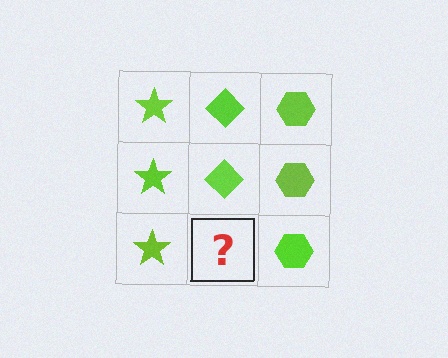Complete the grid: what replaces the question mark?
The question mark should be replaced with a lime diamond.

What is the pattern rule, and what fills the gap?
The rule is that each column has a consistent shape. The gap should be filled with a lime diamond.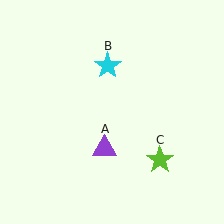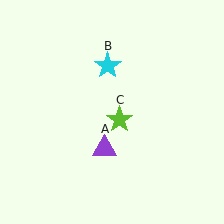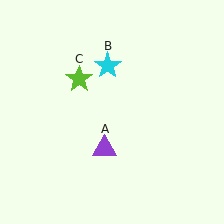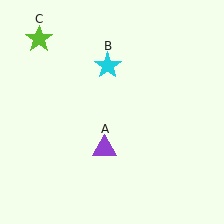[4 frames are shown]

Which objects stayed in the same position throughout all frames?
Purple triangle (object A) and cyan star (object B) remained stationary.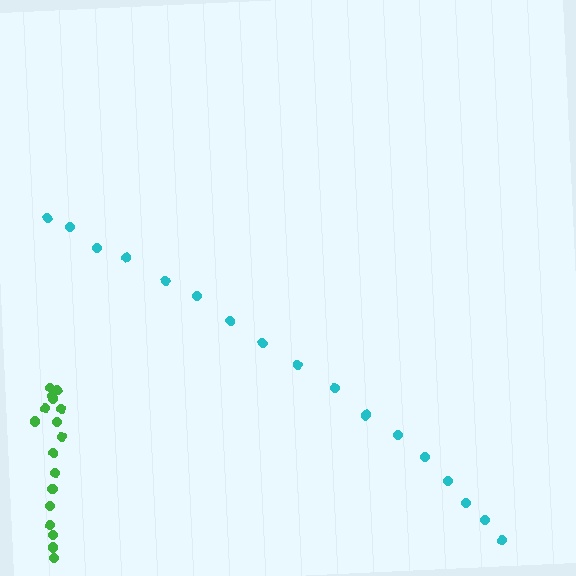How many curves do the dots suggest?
There are 2 distinct paths.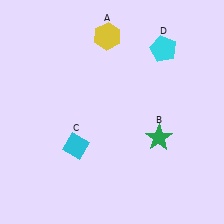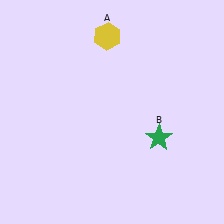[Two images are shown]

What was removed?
The cyan diamond (C), the cyan pentagon (D) were removed in Image 2.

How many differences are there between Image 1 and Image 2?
There are 2 differences between the two images.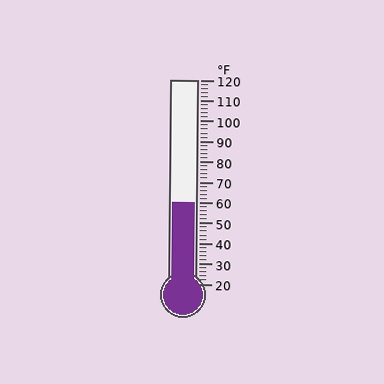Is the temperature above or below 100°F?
The temperature is below 100°F.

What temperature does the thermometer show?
The thermometer shows approximately 60°F.